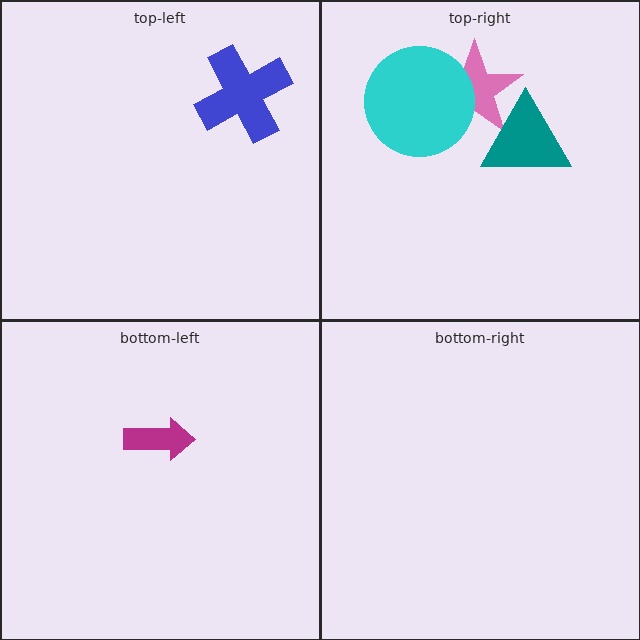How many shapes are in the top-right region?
3.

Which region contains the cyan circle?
The top-right region.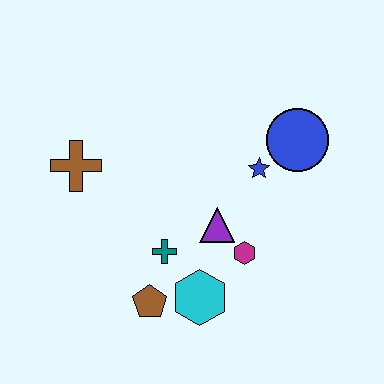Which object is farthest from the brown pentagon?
The blue circle is farthest from the brown pentagon.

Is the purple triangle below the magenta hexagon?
No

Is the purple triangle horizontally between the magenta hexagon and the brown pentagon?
Yes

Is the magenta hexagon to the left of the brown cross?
No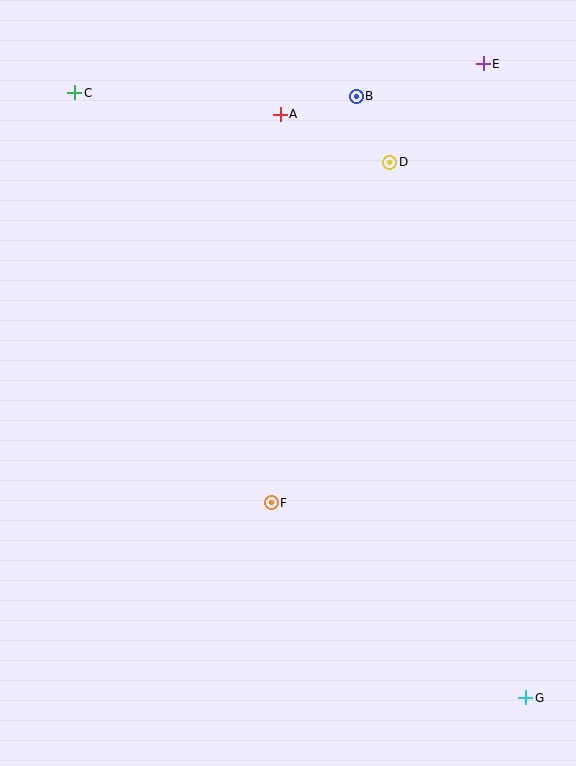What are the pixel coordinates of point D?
Point D is at (390, 162).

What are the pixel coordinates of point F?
Point F is at (271, 503).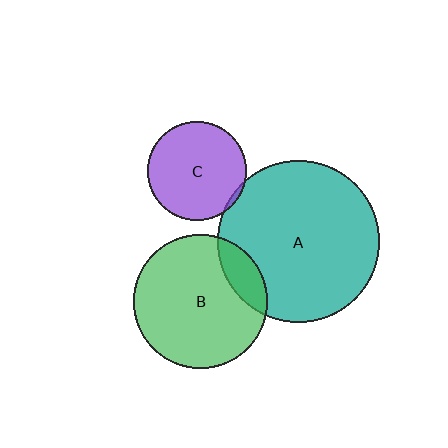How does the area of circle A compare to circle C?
Approximately 2.7 times.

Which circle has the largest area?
Circle A (teal).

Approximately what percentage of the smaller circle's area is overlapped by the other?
Approximately 5%.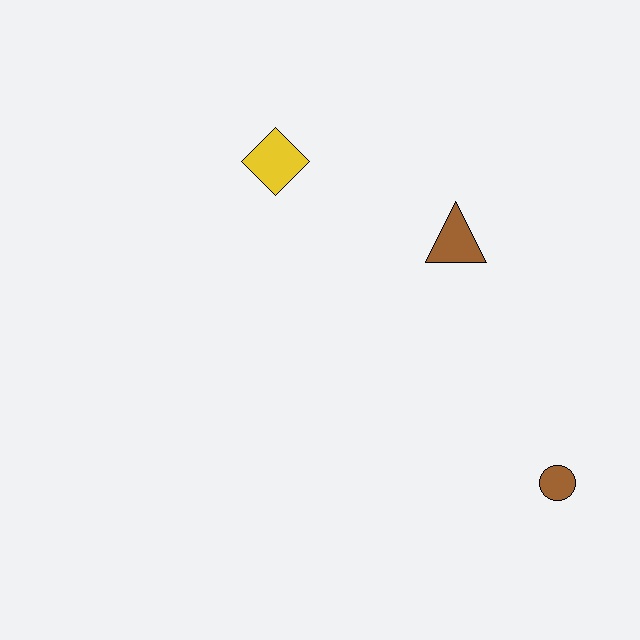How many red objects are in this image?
There are no red objects.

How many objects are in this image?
There are 3 objects.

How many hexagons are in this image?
There are no hexagons.